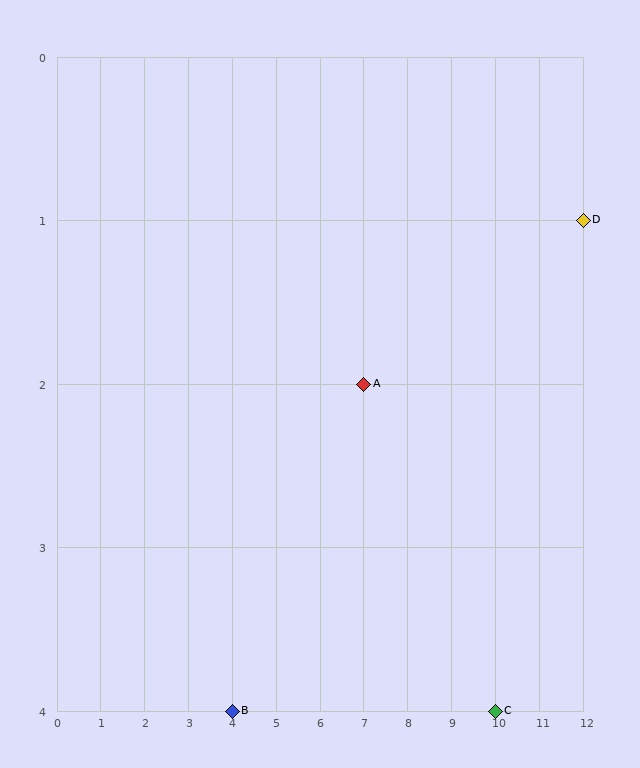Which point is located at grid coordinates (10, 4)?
Point C is at (10, 4).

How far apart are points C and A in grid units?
Points C and A are 3 columns and 2 rows apart (about 3.6 grid units diagonally).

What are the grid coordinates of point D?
Point D is at grid coordinates (12, 1).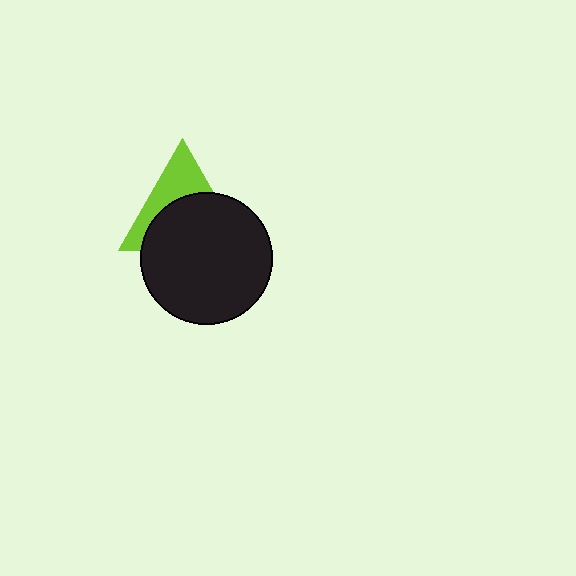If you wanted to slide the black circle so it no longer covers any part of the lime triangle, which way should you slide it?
Slide it down — that is the most direct way to separate the two shapes.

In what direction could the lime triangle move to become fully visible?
The lime triangle could move up. That would shift it out from behind the black circle entirely.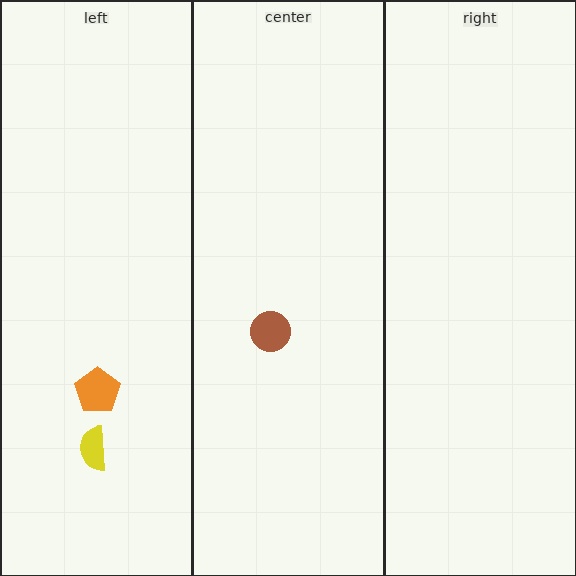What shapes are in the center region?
The brown circle.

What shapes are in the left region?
The orange pentagon, the yellow semicircle.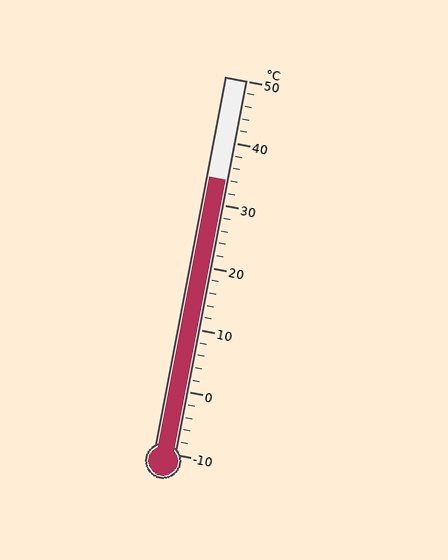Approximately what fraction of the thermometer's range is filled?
The thermometer is filled to approximately 75% of its range.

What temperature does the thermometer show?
The thermometer shows approximately 34°C.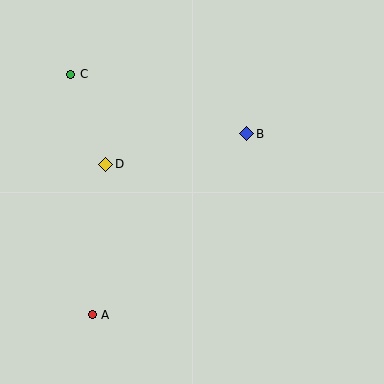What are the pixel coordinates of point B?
Point B is at (247, 134).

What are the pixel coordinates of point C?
Point C is at (71, 74).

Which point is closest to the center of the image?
Point B at (247, 134) is closest to the center.